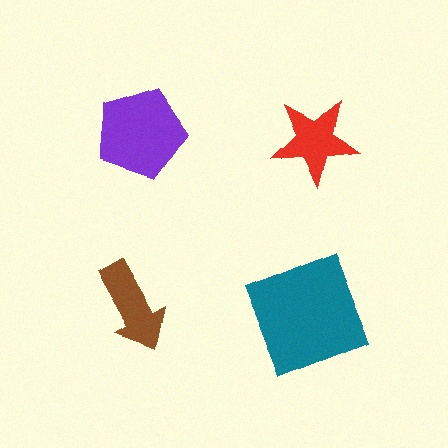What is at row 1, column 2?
A red star.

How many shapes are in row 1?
2 shapes.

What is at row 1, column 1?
A purple pentagon.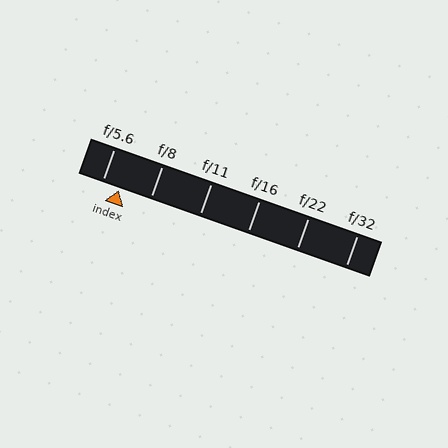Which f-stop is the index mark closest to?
The index mark is closest to f/5.6.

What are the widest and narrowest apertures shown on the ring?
The widest aperture shown is f/5.6 and the narrowest is f/32.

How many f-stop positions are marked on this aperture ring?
There are 6 f-stop positions marked.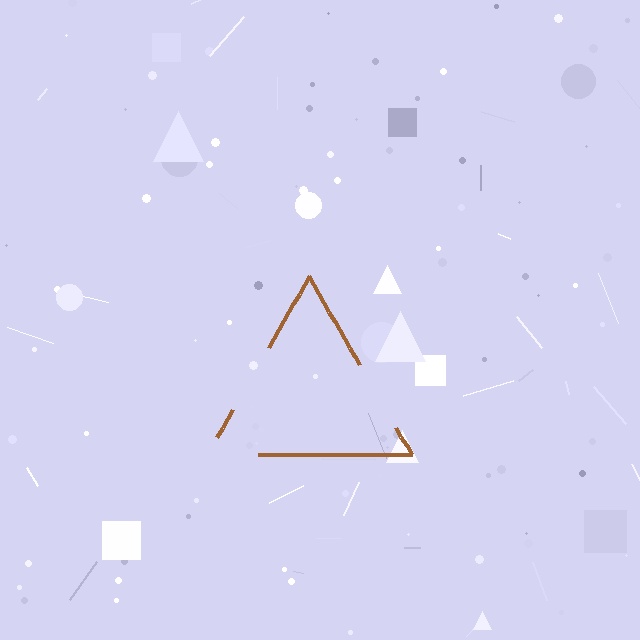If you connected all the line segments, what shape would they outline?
They would outline a triangle.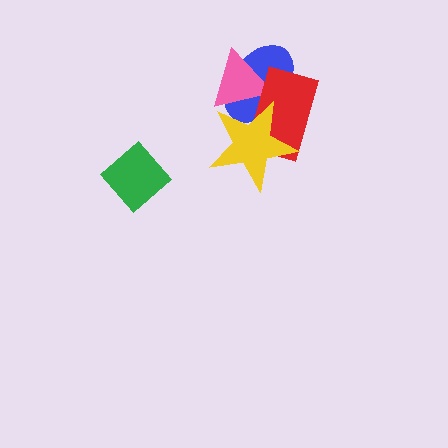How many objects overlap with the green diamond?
0 objects overlap with the green diamond.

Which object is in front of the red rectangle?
The yellow star is in front of the red rectangle.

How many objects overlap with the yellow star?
3 objects overlap with the yellow star.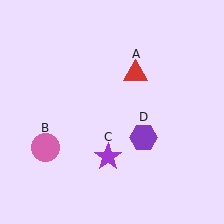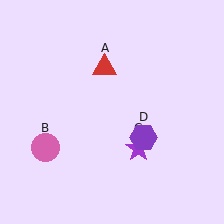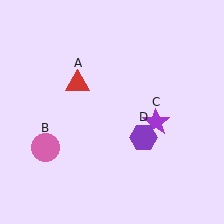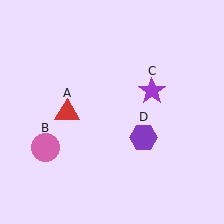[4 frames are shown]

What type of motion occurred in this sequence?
The red triangle (object A), purple star (object C) rotated counterclockwise around the center of the scene.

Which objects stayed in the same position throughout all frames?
Pink circle (object B) and purple hexagon (object D) remained stationary.